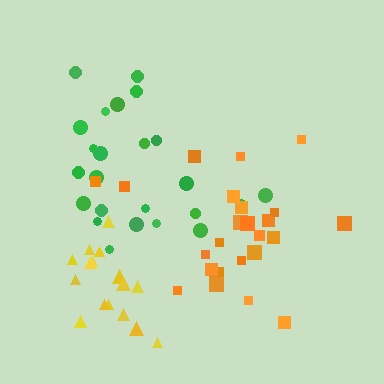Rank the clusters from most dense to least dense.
yellow, orange, green.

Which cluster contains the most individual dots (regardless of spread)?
Green (24).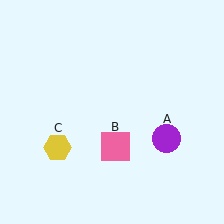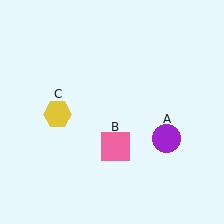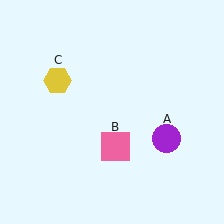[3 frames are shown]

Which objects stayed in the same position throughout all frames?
Purple circle (object A) and pink square (object B) remained stationary.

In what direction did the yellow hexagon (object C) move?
The yellow hexagon (object C) moved up.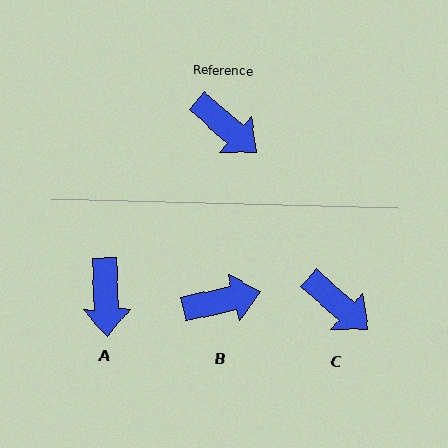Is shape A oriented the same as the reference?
No, it is off by about 47 degrees.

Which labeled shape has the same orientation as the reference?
C.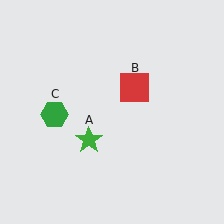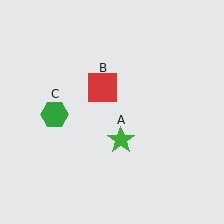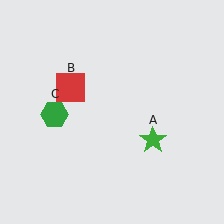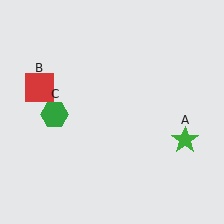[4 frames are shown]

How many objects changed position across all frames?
2 objects changed position: green star (object A), red square (object B).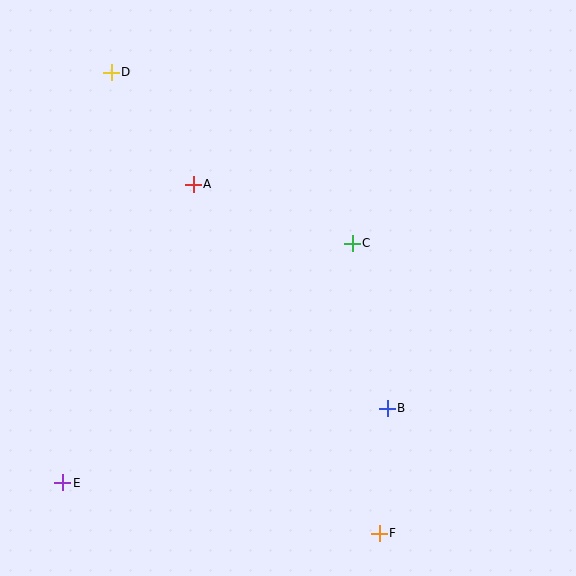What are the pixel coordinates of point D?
Point D is at (111, 72).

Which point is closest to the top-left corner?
Point D is closest to the top-left corner.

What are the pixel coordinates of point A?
Point A is at (193, 184).